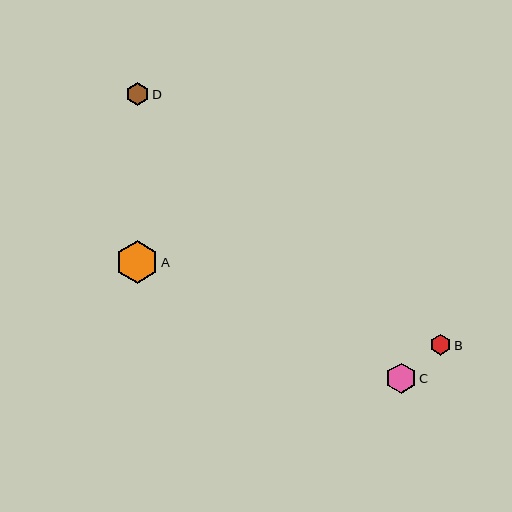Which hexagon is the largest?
Hexagon A is the largest with a size of approximately 42 pixels.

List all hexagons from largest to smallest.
From largest to smallest: A, C, D, B.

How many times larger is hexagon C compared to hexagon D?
Hexagon C is approximately 1.3 times the size of hexagon D.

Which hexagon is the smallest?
Hexagon B is the smallest with a size of approximately 21 pixels.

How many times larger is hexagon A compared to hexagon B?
Hexagon A is approximately 2.0 times the size of hexagon B.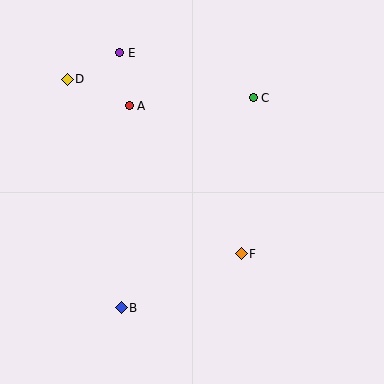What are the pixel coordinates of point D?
Point D is at (67, 79).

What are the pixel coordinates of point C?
Point C is at (253, 98).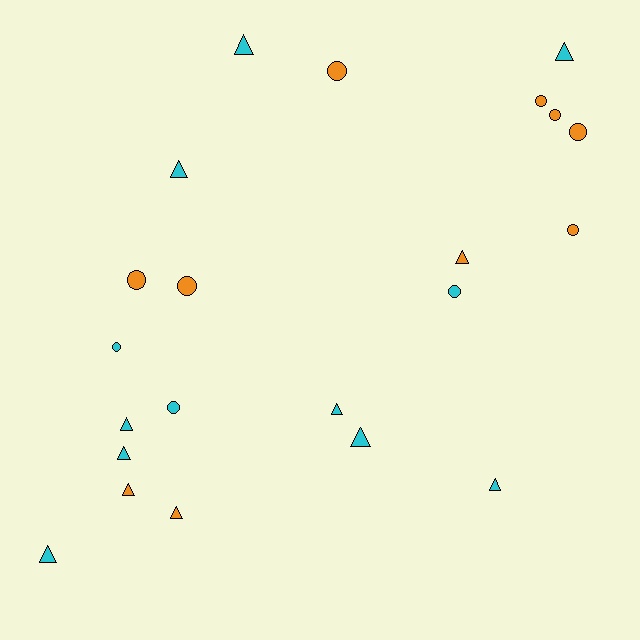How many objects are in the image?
There are 22 objects.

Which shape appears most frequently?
Triangle, with 12 objects.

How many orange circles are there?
There are 7 orange circles.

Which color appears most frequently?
Cyan, with 12 objects.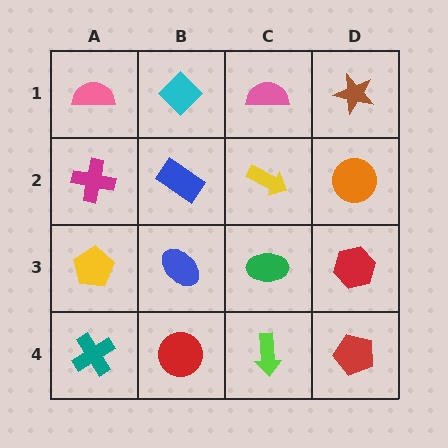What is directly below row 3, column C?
A lime arrow.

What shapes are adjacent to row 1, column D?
An orange circle (row 2, column D), a pink semicircle (row 1, column C).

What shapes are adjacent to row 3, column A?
A magenta cross (row 2, column A), a teal cross (row 4, column A), a blue ellipse (row 3, column B).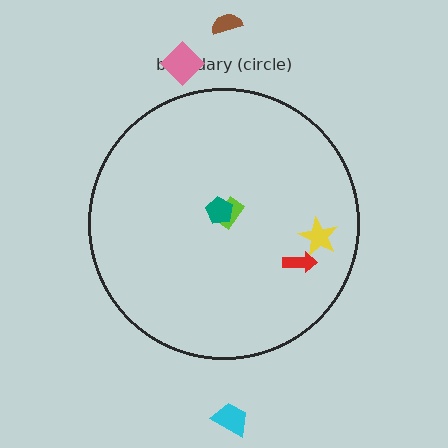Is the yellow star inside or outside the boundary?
Inside.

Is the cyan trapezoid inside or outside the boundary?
Outside.